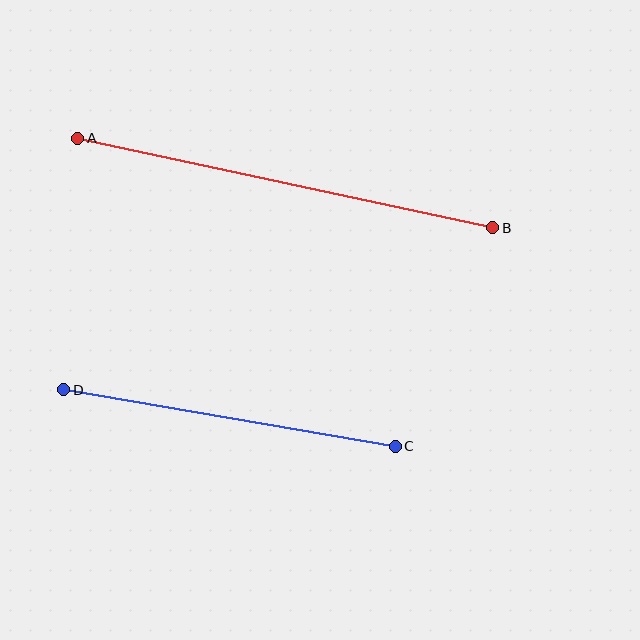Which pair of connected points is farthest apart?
Points A and B are farthest apart.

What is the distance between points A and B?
The distance is approximately 424 pixels.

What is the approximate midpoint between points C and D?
The midpoint is at approximately (229, 418) pixels.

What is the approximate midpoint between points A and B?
The midpoint is at approximately (285, 183) pixels.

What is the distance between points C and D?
The distance is approximately 337 pixels.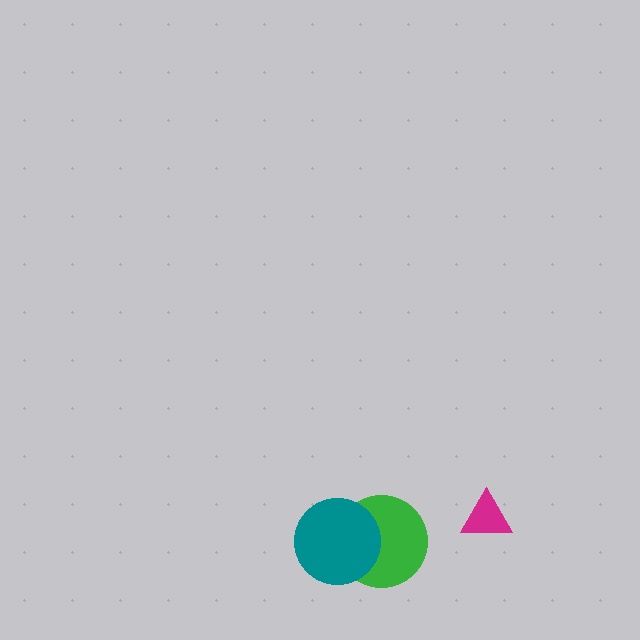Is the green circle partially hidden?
Yes, it is partially covered by another shape.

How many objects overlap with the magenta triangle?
0 objects overlap with the magenta triangle.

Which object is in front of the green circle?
The teal circle is in front of the green circle.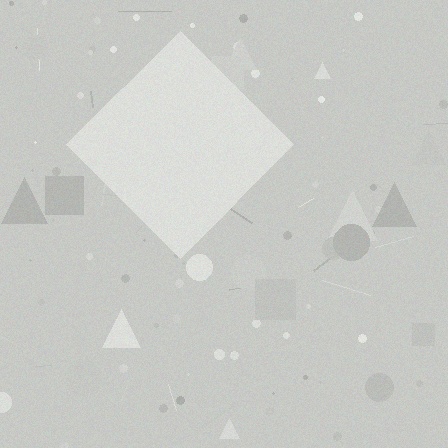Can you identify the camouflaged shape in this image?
The camouflaged shape is a diamond.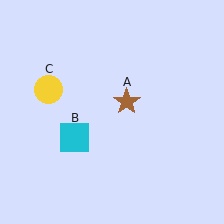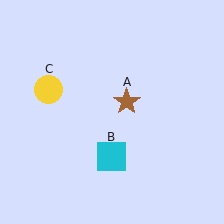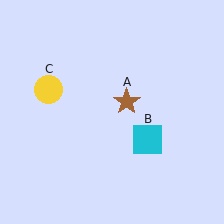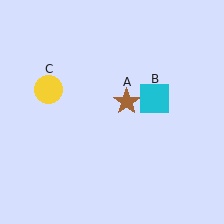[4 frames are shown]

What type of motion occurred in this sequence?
The cyan square (object B) rotated counterclockwise around the center of the scene.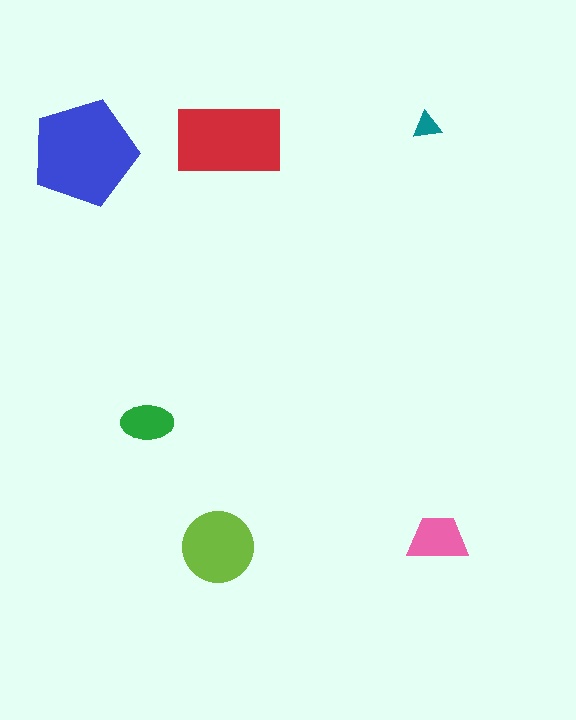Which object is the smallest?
The teal triangle.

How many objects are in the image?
There are 6 objects in the image.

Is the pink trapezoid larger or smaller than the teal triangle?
Larger.